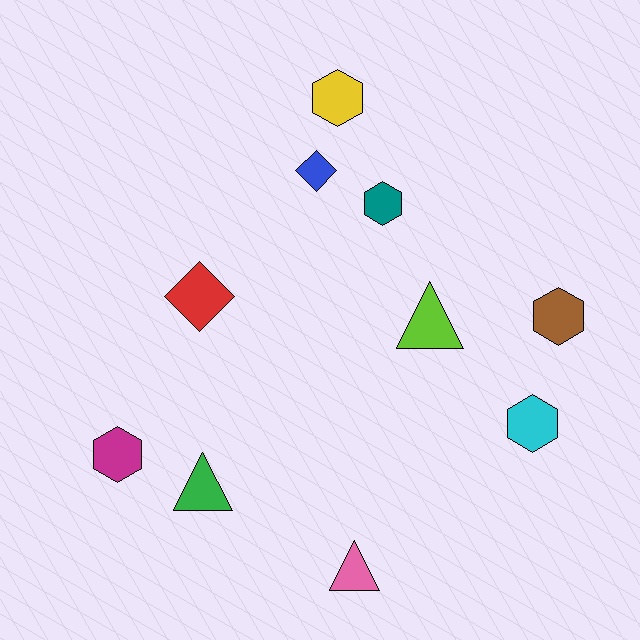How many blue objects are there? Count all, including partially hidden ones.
There is 1 blue object.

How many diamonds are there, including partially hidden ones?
There are 2 diamonds.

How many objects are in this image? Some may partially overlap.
There are 10 objects.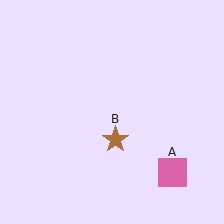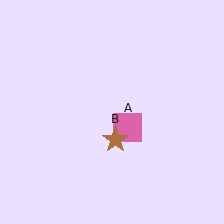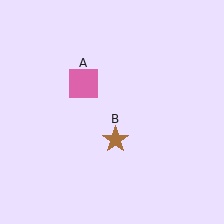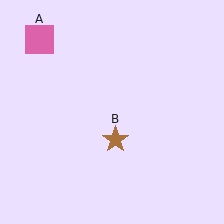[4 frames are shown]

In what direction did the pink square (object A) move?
The pink square (object A) moved up and to the left.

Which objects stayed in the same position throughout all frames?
Brown star (object B) remained stationary.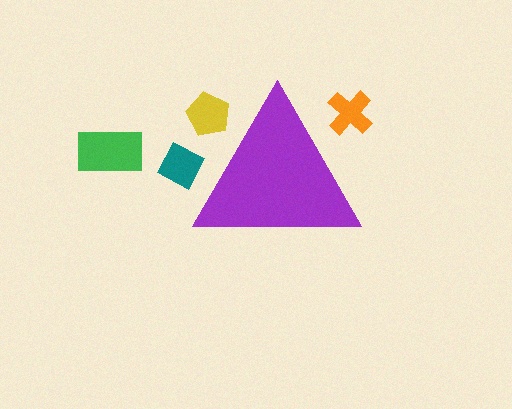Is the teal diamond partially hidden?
Yes, the teal diamond is partially hidden behind the purple triangle.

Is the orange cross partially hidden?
Yes, the orange cross is partially hidden behind the purple triangle.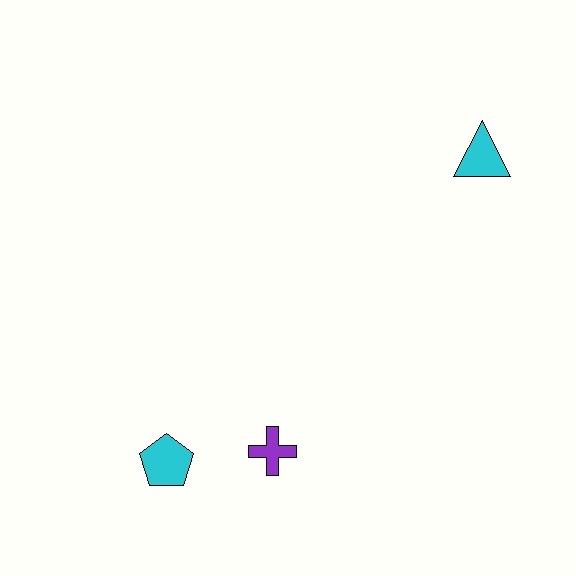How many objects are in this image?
There are 3 objects.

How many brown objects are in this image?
There are no brown objects.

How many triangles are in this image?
There is 1 triangle.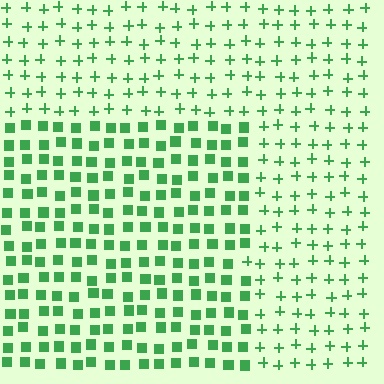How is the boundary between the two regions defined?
The boundary is defined by a change in element shape: squares inside vs. plus signs outside. All elements share the same color and spacing.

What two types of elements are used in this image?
The image uses squares inside the rectangle region and plus signs outside it.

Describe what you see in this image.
The image is filled with small green elements arranged in a uniform grid. A rectangle-shaped region contains squares, while the surrounding area contains plus signs. The boundary is defined purely by the change in element shape.